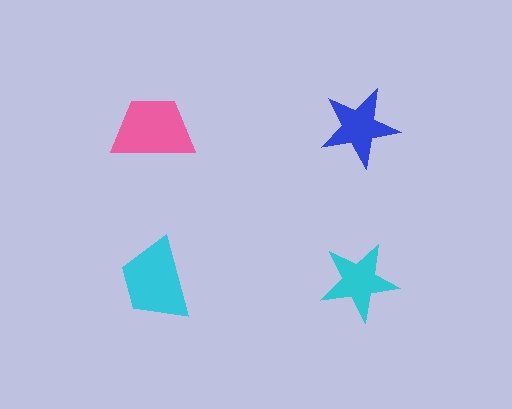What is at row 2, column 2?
A cyan star.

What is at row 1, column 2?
A blue star.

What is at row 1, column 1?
A pink trapezoid.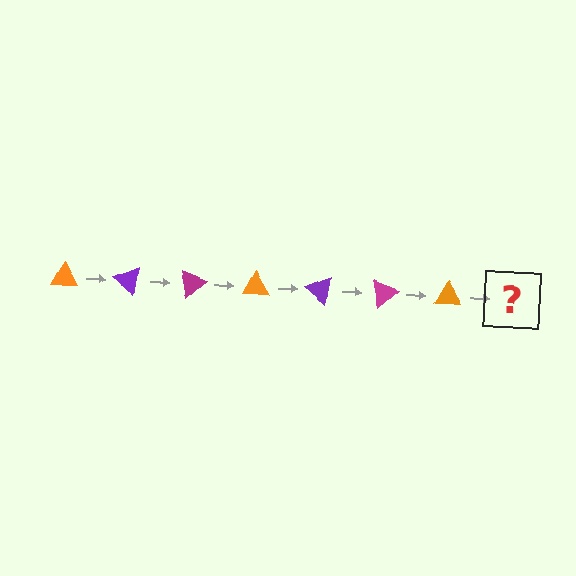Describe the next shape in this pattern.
It should be a purple triangle, rotated 280 degrees from the start.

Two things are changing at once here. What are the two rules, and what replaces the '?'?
The two rules are that it rotates 40 degrees each step and the color cycles through orange, purple, and magenta. The '?' should be a purple triangle, rotated 280 degrees from the start.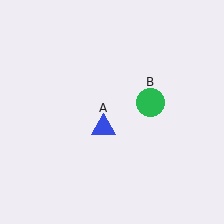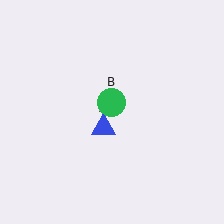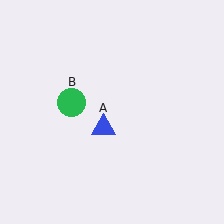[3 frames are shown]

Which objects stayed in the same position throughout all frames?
Blue triangle (object A) remained stationary.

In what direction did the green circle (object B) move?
The green circle (object B) moved left.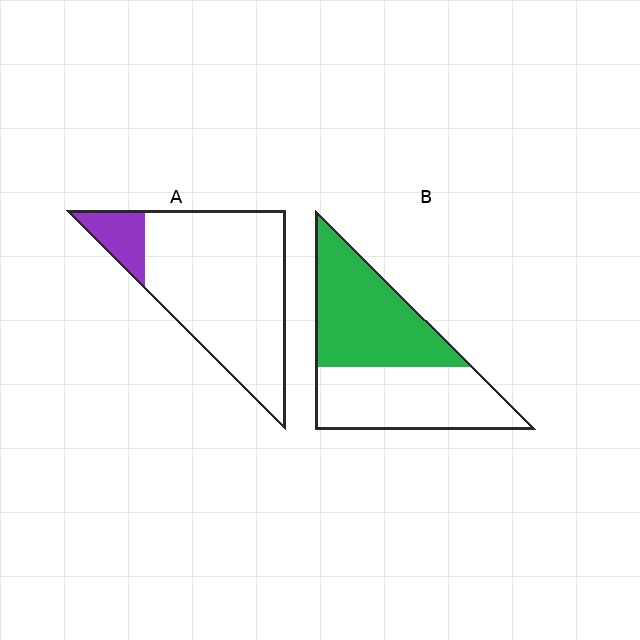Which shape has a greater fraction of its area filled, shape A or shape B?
Shape B.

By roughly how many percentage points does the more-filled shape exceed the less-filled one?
By roughly 40 percentage points (B over A).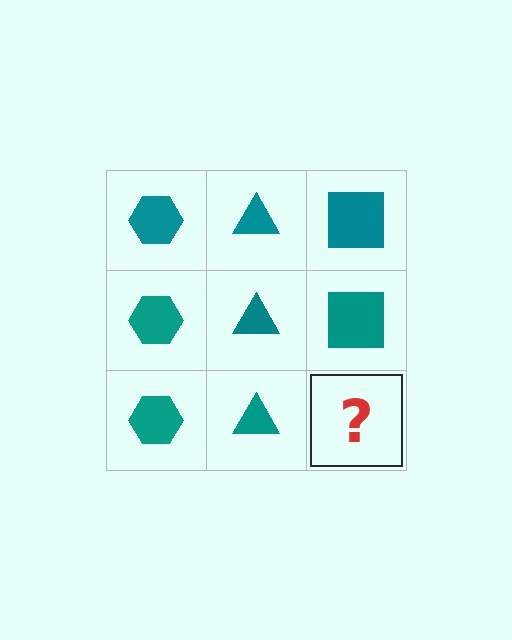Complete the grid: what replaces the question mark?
The question mark should be replaced with a teal square.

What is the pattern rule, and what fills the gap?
The rule is that each column has a consistent shape. The gap should be filled with a teal square.